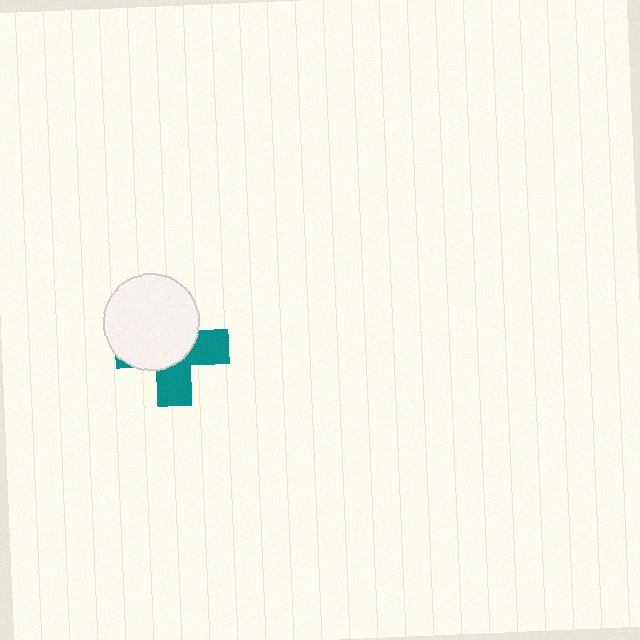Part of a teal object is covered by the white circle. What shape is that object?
It is a cross.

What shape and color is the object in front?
The object in front is a white circle.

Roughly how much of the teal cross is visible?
A small part of it is visible (roughly 41%).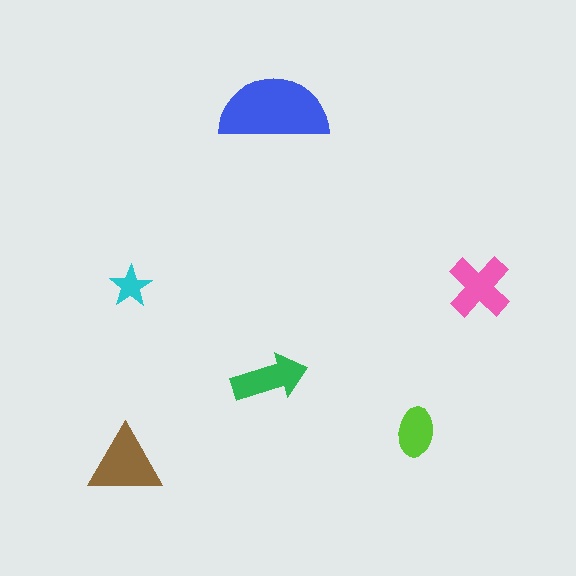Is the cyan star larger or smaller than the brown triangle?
Smaller.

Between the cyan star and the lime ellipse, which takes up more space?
The lime ellipse.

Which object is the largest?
The blue semicircle.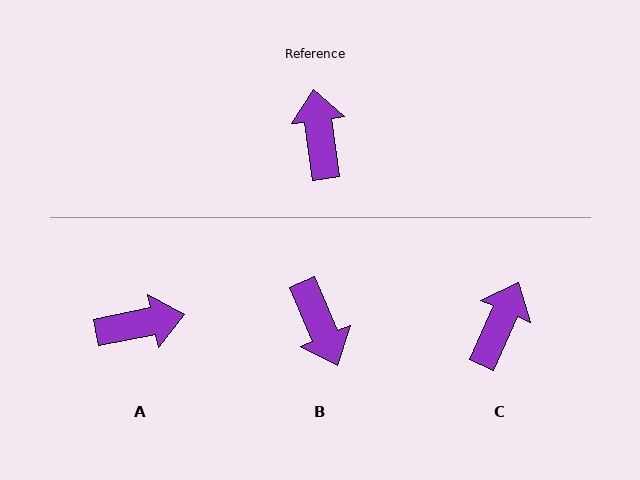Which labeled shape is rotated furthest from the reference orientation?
B, about 165 degrees away.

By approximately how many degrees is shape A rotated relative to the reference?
Approximately 87 degrees clockwise.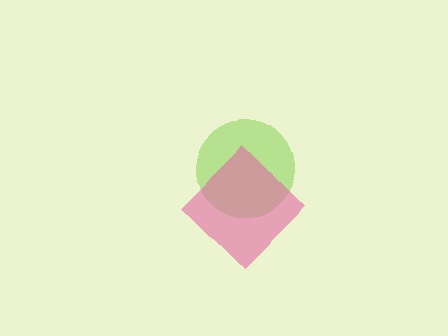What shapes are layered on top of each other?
The layered shapes are: a lime circle, a pink diamond.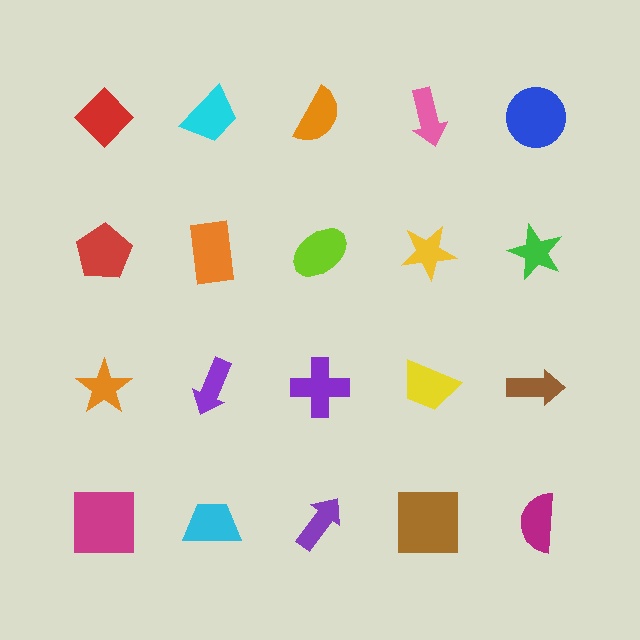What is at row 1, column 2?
A cyan trapezoid.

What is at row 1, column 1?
A red diamond.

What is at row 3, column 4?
A yellow trapezoid.